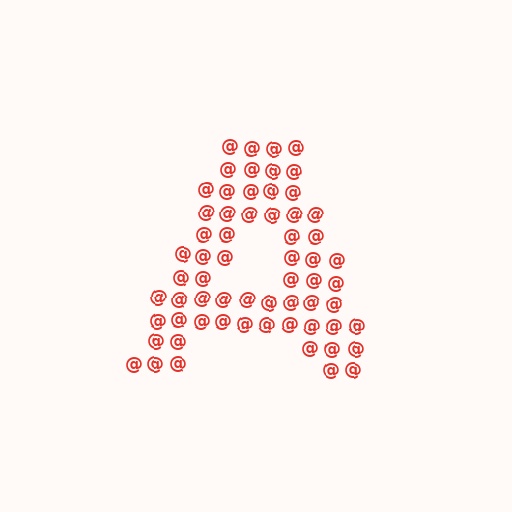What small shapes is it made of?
It is made of small at signs.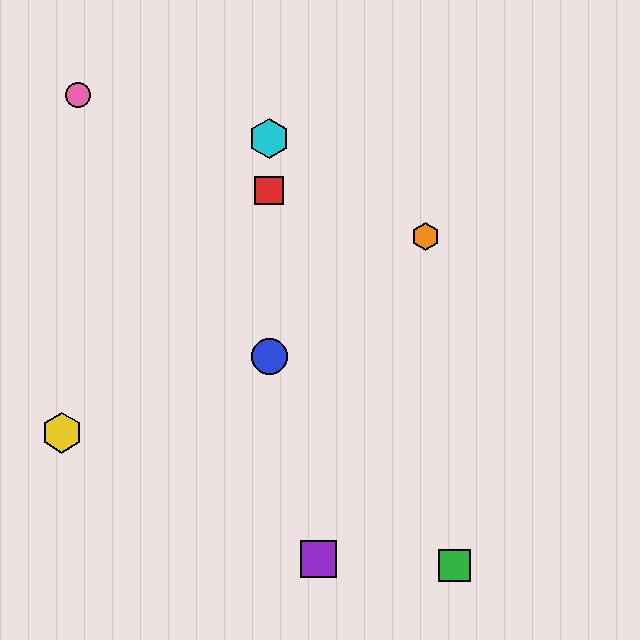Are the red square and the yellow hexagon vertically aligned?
No, the red square is at x≈269 and the yellow hexagon is at x≈62.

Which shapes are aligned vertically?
The red square, the blue circle, the cyan hexagon are aligned vertically.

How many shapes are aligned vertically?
3 shapes (the red square, the blue circle, the cyan hexagon) are aligned vertically.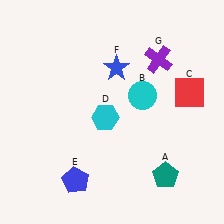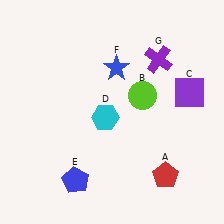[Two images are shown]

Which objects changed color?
A changed from teal to red. B changed from cyan to lime. C changed from red to purple.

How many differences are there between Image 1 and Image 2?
There are 3 differences between the two images.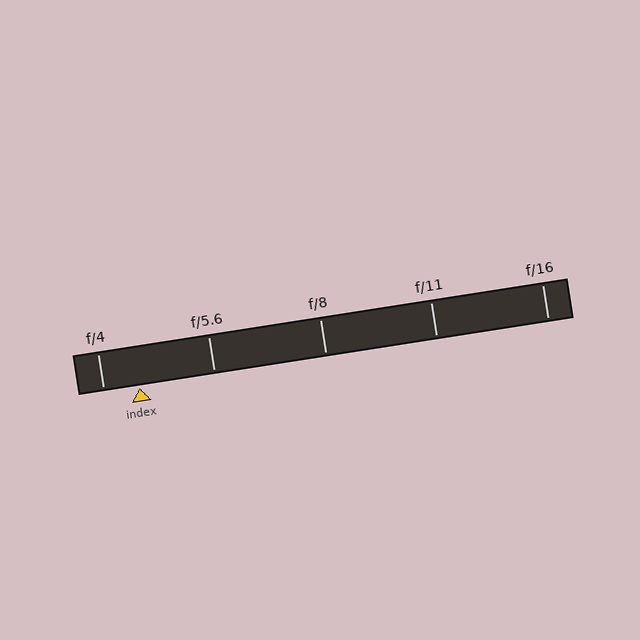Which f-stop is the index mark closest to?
The index mark is closest to f/4.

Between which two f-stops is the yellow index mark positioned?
The index mark is between f/4 and f/5.6.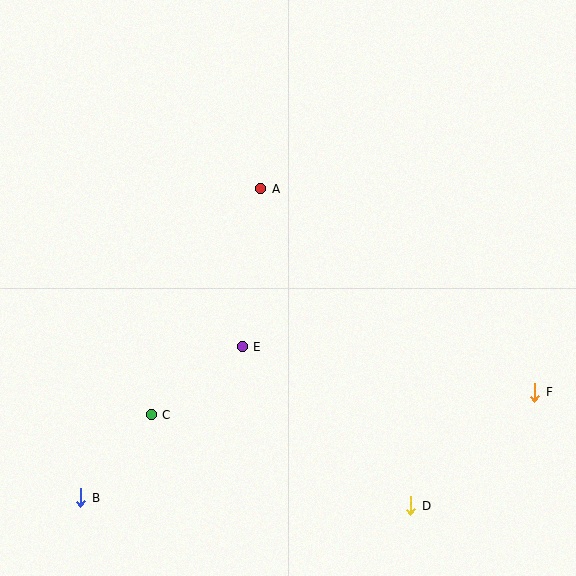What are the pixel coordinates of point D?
Point D is at (411, 506).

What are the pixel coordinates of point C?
Point C is at (151, 415).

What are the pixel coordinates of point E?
Point E is at (242, 347).